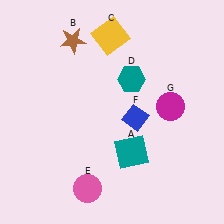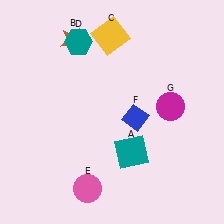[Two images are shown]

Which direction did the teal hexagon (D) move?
The teal hexagon (D) moved left.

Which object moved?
The teal hexagon (D) moved left.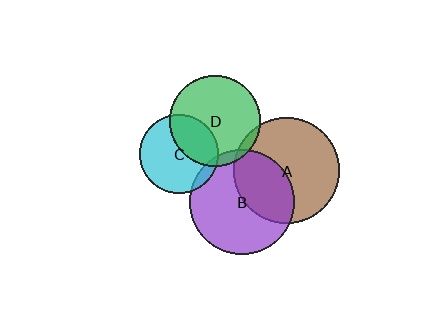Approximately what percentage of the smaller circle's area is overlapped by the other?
Approximately 5%.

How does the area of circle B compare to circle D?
Approximately 1.3 times.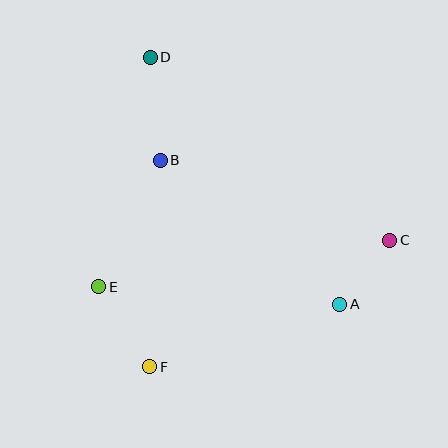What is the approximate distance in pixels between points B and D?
The distance between B and D is approximately 104 pixels.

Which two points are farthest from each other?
Points A and D are farthest from each other.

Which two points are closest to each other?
Points A and C are closest to each other.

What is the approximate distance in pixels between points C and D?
The distance between C and D is approximately 302 pixels.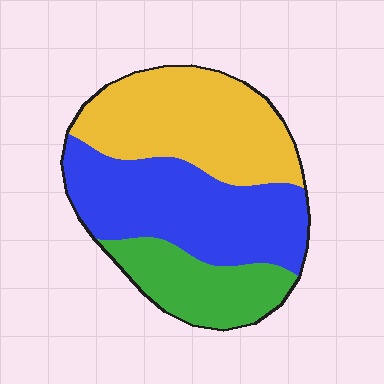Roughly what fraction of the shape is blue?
Blue takes up about two fifths (2/5) of the shape.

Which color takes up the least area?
Green, at roughly 20%.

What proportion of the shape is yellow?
Yellow covers 38% of the shape.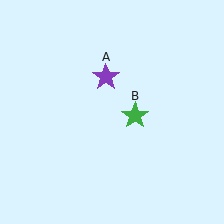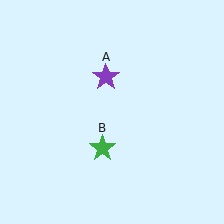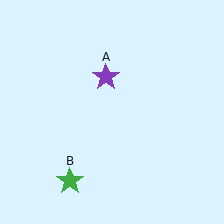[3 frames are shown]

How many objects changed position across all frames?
1 object changed position: green star (object B).